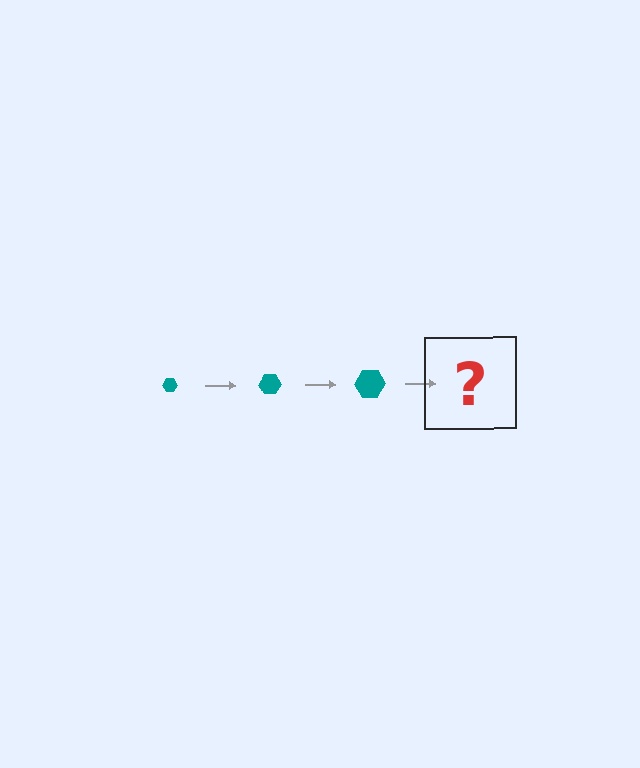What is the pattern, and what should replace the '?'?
The pattern is that the hexagon gets progressively larger each step. The '?' should be a teal hexagon, larger than the previous one.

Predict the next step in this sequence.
The next step is a teal hexagon, larger than the previous one.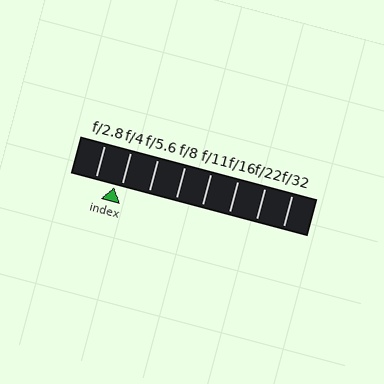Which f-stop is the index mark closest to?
The index mark is closest to f/4.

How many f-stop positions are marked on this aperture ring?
There are 8 f-stop positions marked.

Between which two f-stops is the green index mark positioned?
The index mark is between f/2.8 and f/4.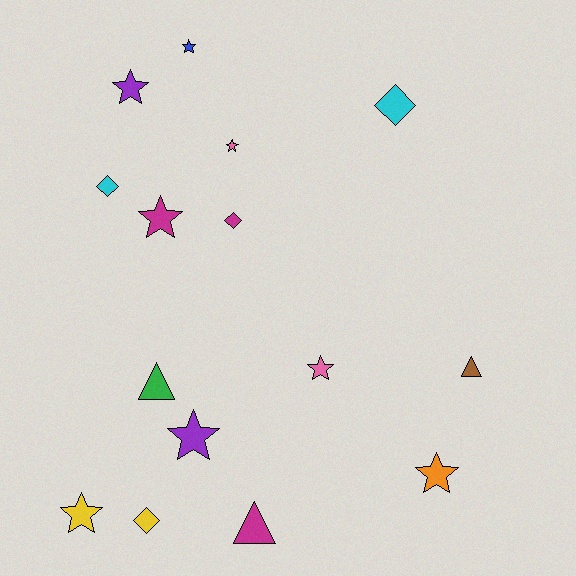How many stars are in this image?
There are 8 stars.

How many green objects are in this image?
There is 1 green object.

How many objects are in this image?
There are 15 objects.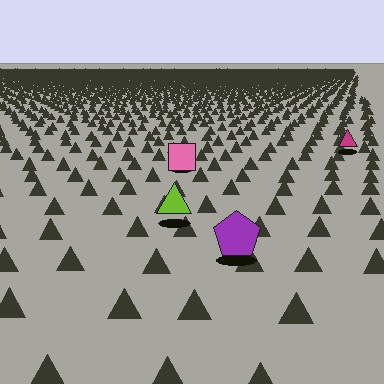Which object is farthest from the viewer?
The magenta triangle is farthest from the viewer. It appears smaller and the ground texture around it is denser.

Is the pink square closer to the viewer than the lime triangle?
No. The lime triangle is closer — you can tell from the texture gradient: the ground texture is coarser near it.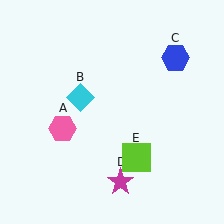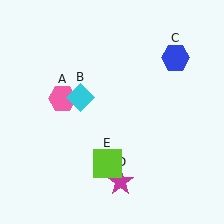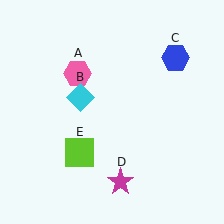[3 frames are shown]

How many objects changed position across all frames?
2 objects changed position: pink hexagon (object A), lime square (object E).